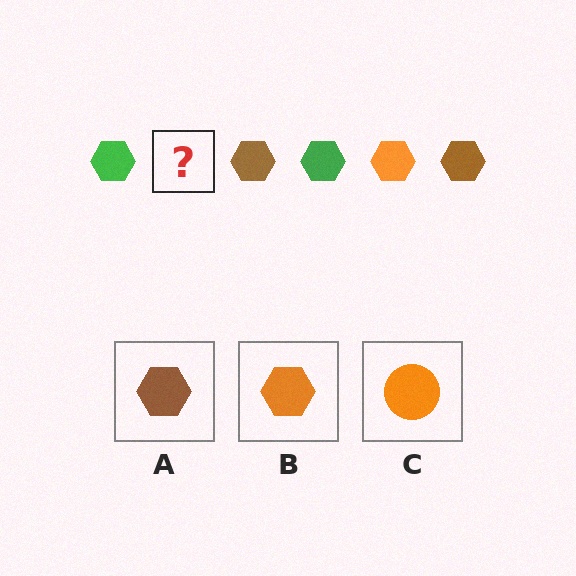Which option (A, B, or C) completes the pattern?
B.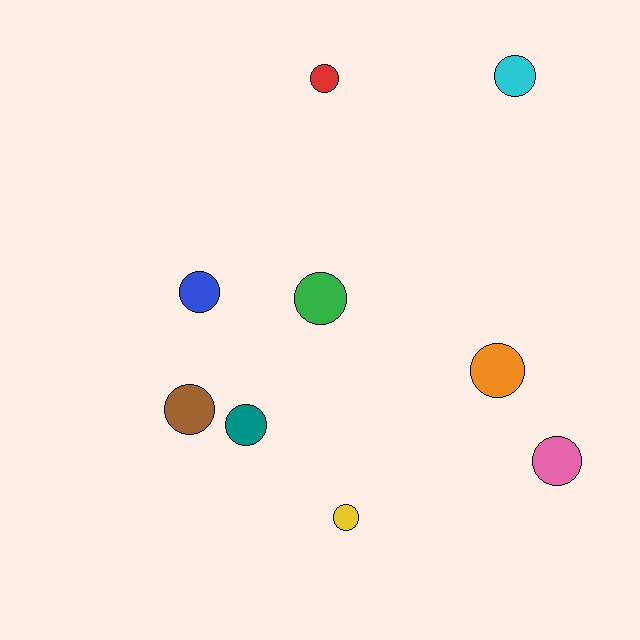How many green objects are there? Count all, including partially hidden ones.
There is 1 green object.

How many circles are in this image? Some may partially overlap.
There are 9 circles.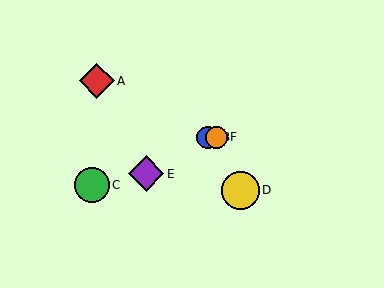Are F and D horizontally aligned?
No, F is at y≈137 and D is at y≈190.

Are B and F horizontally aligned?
Yes, both are at y≈137.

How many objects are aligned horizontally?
2 objects (B, F) are aligned horizontally.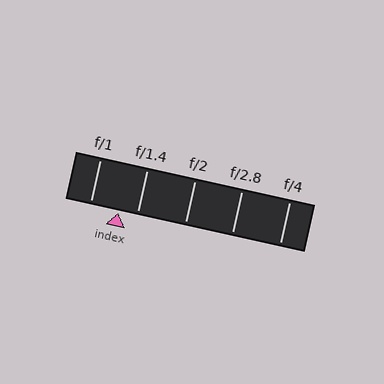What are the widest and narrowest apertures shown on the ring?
The widest aperture shown is f/1 and the narrowest is f/4.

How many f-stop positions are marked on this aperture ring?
There are 5 f-stop positions marked.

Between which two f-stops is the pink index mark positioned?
The index mark is between f/1 and f/1.4.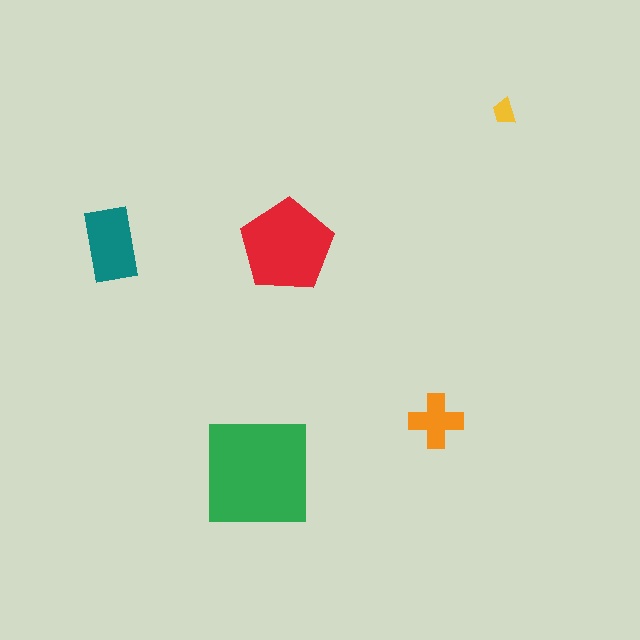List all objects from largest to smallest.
The green square, the red pentagon, the teal rectangle, the orange cross, the yellow trapezoid.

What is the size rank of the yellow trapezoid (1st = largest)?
5th.